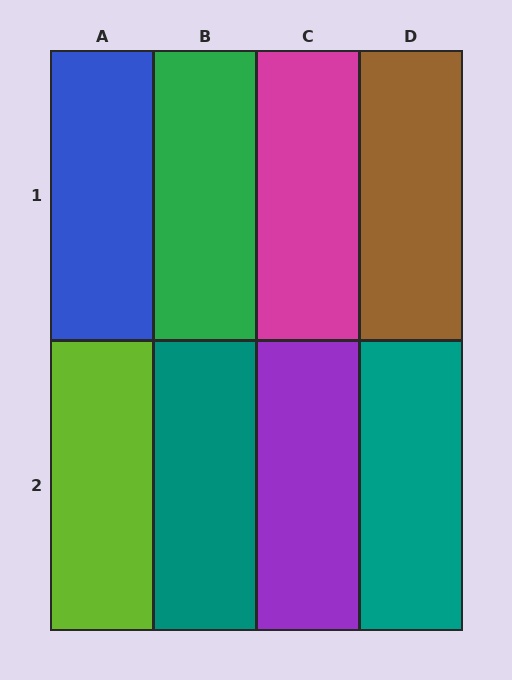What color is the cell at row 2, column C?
Purple.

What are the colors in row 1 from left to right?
Blue, green, magenta, brown.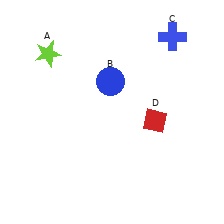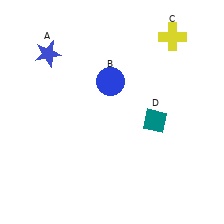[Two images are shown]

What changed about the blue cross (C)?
In Image 1, C is blue. In Image 2, it changed to yellow.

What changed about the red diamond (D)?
In Image 1, D is red. In Image 2, it changed to teal.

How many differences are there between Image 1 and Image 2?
There are 3 differences between the two images.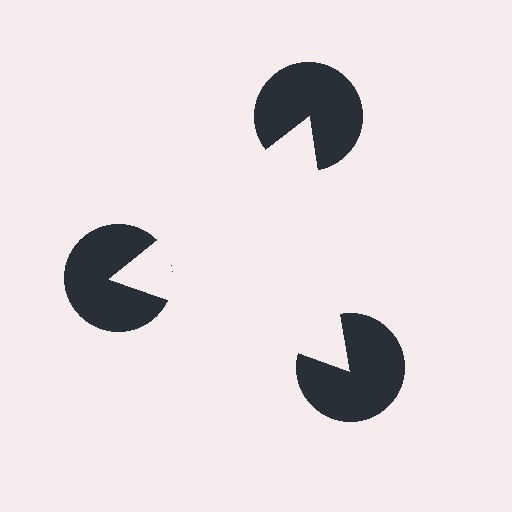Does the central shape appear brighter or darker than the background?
It typically appears slightly brighter than the background, even though no actual brightness change is drawn.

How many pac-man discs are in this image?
There are 3 — one at each vertex of the illusory triangle.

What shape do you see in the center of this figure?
An illusory triangle — its edges are inferred from the aligned wedge cuts in the pac-man discs, not physically drawn.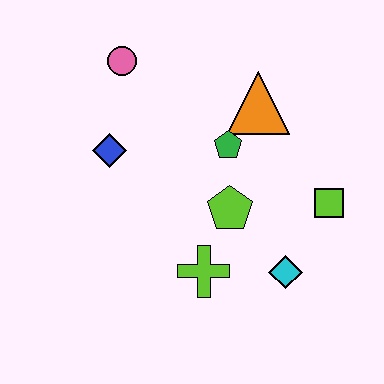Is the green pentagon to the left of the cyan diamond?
Yes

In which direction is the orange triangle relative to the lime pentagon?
The orange triangle is above the lime pentagon.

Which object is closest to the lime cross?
The lime pentagon is closest to the lime cross.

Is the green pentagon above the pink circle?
No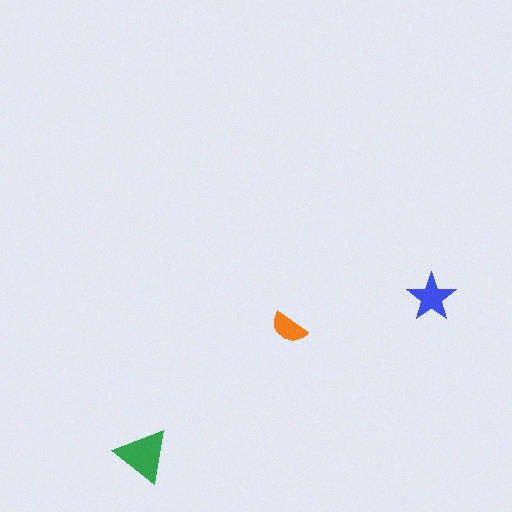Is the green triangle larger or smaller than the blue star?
Larger.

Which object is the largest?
The green triangle.